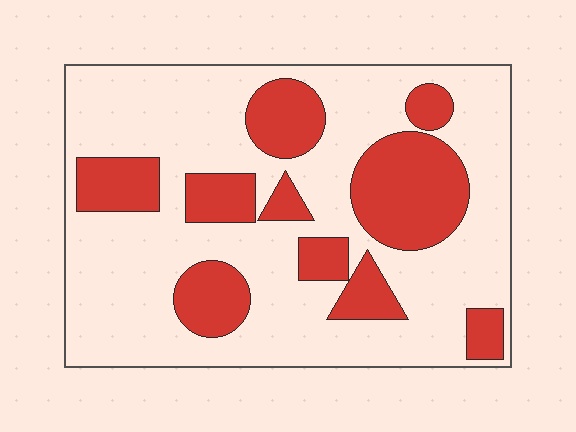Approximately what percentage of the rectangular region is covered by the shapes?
Approximately 30%.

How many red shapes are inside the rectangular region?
10.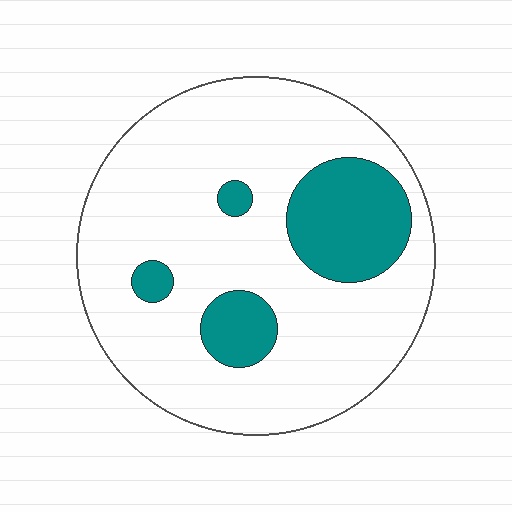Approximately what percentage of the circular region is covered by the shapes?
Approximately 20%.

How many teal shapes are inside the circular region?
4.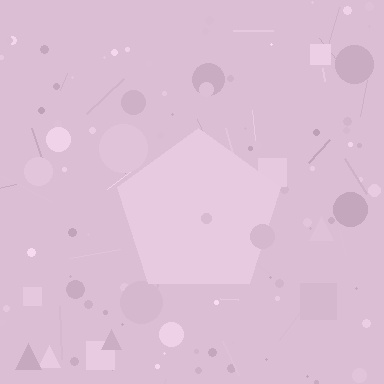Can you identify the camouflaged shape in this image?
The camouflaged shape is a pentagon.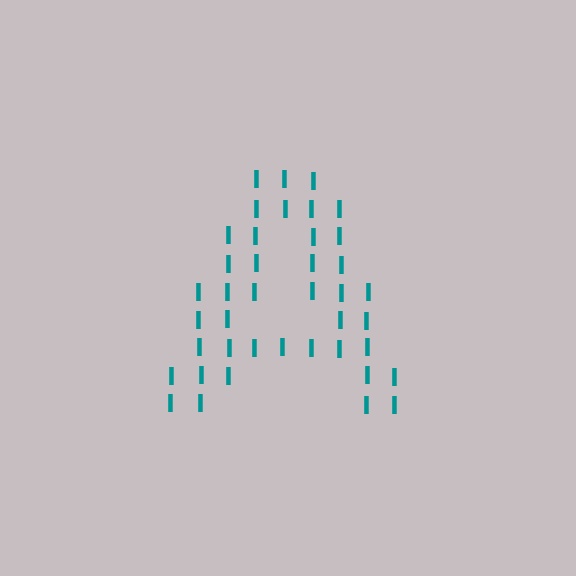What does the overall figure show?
The overall figure shows the letter A.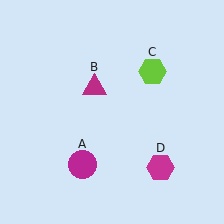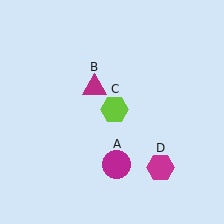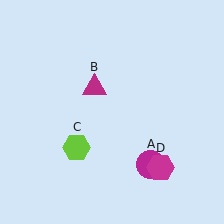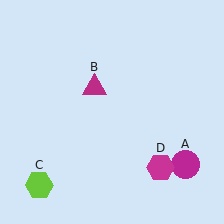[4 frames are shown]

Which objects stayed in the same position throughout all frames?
Magenta triangle (object B) and magenta hexagon (object D) remained stationary.